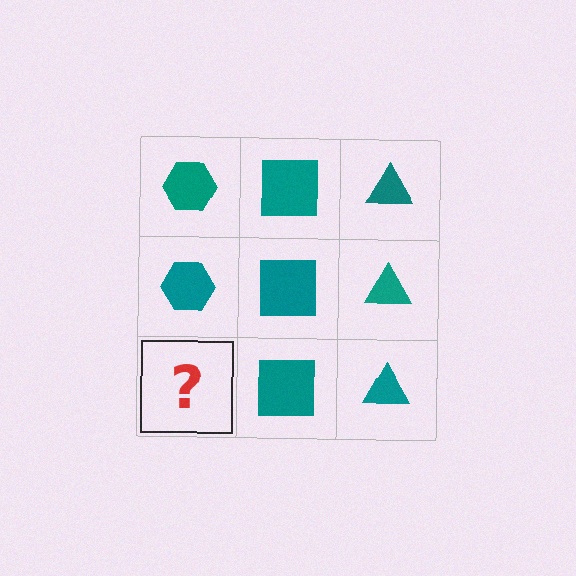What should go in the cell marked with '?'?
The missing cell should contain a teal hexagon.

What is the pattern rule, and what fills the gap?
The rule is that each column has a consistent shape. The gap should be filled with a teal hexagon.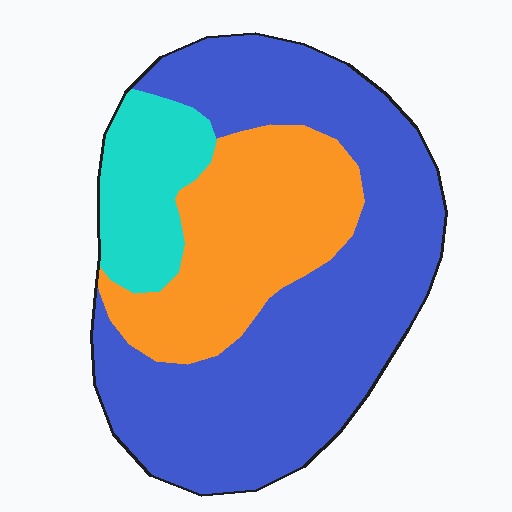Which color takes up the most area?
Blue, at roughly 60%.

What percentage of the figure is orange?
Orange covers 27% of the figure.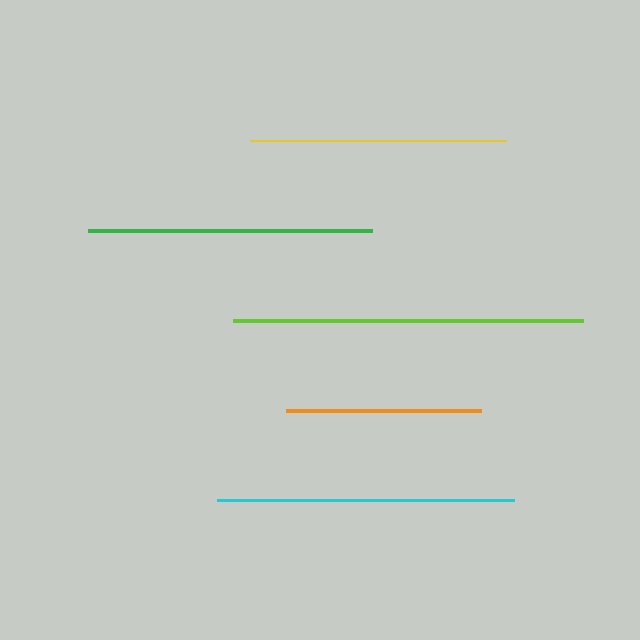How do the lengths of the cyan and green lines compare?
The cyan and green lines are approximately the same length.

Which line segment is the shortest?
The orange line is the shortest at approximately 195 pixels.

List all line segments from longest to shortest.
From longest to shortest: lime, cyan, green, yellow, orange.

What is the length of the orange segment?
The orange segment is approximately 195 pixels long.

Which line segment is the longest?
The lime line is the longest at approximately 350 pixels.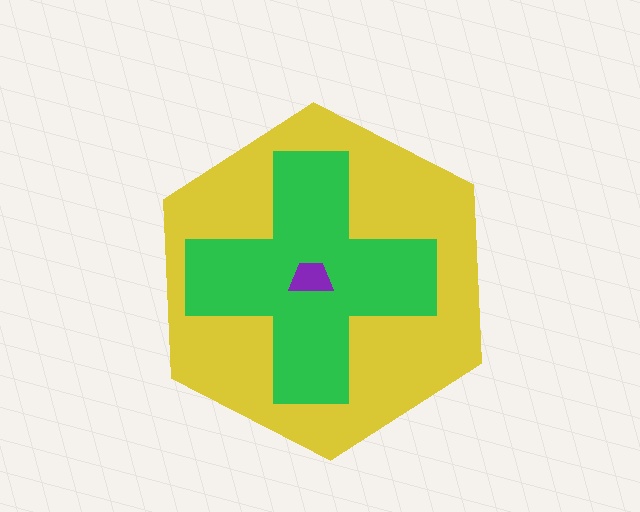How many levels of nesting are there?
3.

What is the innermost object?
The purple trapezoid.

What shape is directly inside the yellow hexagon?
The green cross.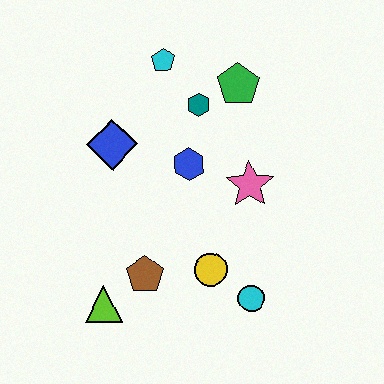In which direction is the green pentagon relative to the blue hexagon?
The green pentagon is above the blue hexagon.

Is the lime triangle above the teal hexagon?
No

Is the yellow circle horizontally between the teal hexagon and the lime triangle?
No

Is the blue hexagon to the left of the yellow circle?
Yes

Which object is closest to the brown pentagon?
The lime triangle is closest to the brown pentagon.